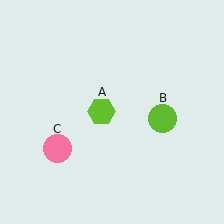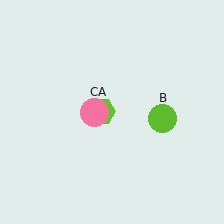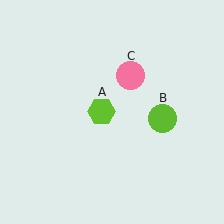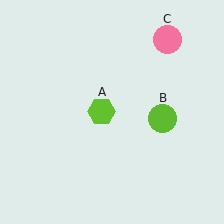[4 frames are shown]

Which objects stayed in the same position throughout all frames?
Lime hexagon (object A) and lime circle (object B) remained stationary.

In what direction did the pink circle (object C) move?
The pink circle (object C) moved up and to the right.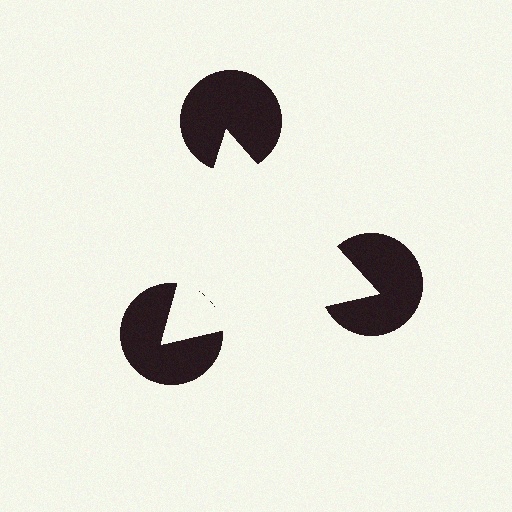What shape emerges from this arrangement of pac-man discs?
An illusory triangle — its edges are inferred from the aligned wedge cuts in the pac-man discs, not physically drawn.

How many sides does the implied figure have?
3 sides.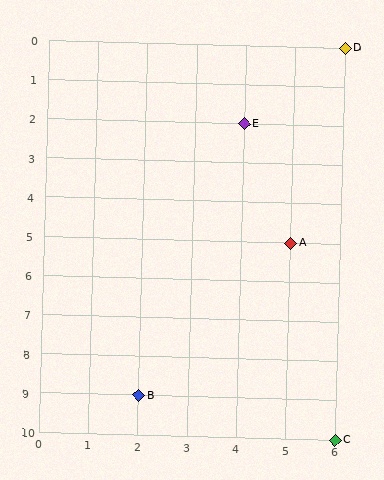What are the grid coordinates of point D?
Point D is at grid coordinates (6, 0).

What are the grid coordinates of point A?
Point A is at grid coordinates (5, 5).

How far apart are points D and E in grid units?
Points D and E are 2 columns and 2 rows apart (about 2.8 grid units diagonally).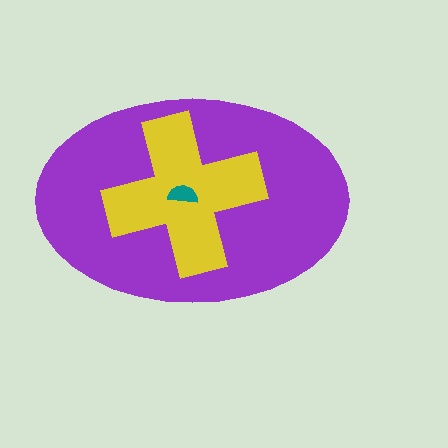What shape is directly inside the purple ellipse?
The yellow cross.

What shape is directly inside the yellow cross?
The teal semicircle.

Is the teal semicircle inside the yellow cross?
Yes.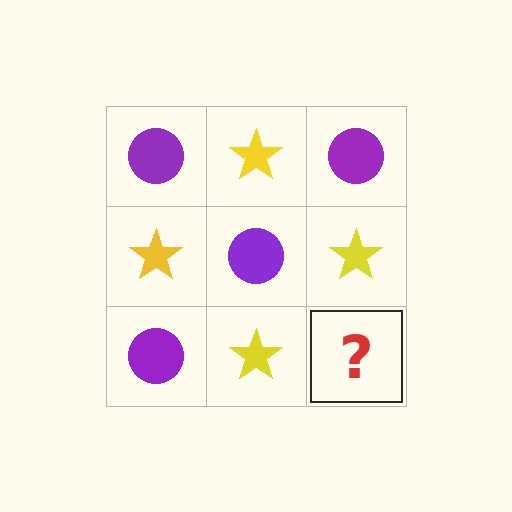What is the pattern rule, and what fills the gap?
The rule is that it alternates purple circle and yellow star in a checkerboard pattern. The gap should be filled with a purple circle.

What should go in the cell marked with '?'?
The missing cell should contain a purple circle.